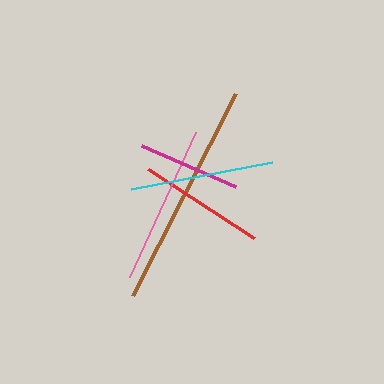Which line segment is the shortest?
The magenta line is the shortest at approximately 103 pixels.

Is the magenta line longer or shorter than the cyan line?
The cyan line is longer than the magenta line.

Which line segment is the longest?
The brown line is the longest at approximately 227 pixels.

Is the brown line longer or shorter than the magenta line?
The brown line is longer than the magenta line.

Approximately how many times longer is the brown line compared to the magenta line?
The brown line is approximately 2.2 times the length of the magenta line.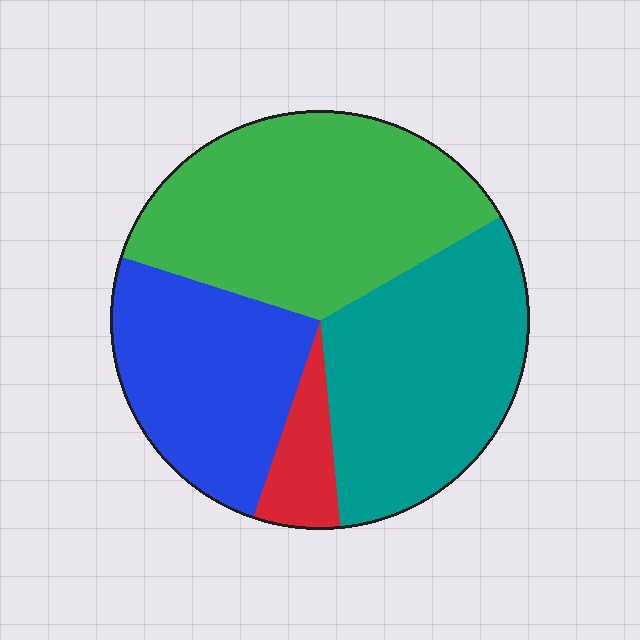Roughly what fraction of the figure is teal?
Teal takes up about one third (1/3) of the figure.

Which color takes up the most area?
Green, at roughly 35%.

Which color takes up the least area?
Red, at roughly 5%.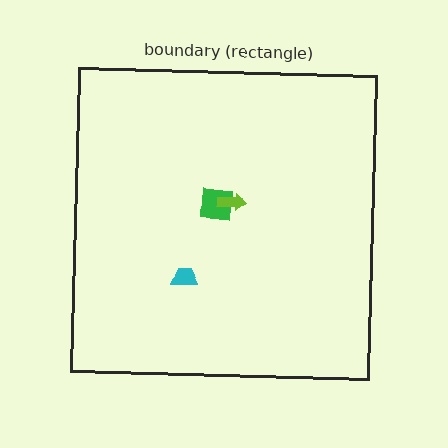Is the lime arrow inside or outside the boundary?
Inside.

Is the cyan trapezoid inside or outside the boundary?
Inside.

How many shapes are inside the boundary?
3 inside, 0 outside.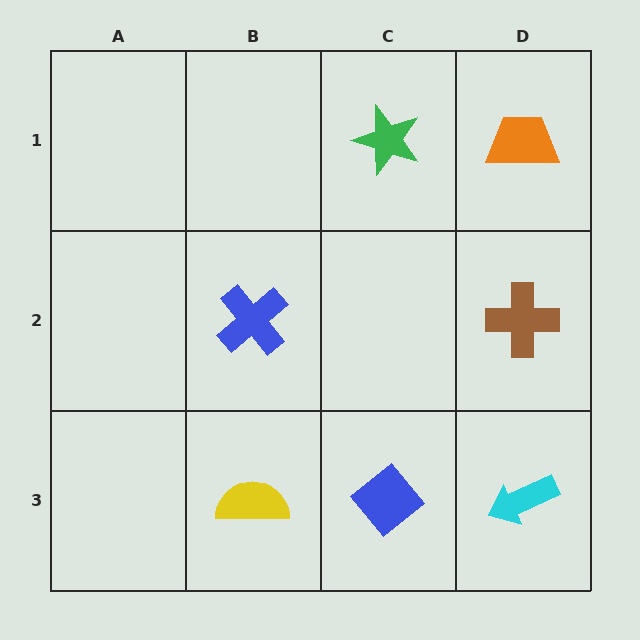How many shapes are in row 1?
2 shapes.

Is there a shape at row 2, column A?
No, that cell is empty.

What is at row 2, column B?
A blue cross.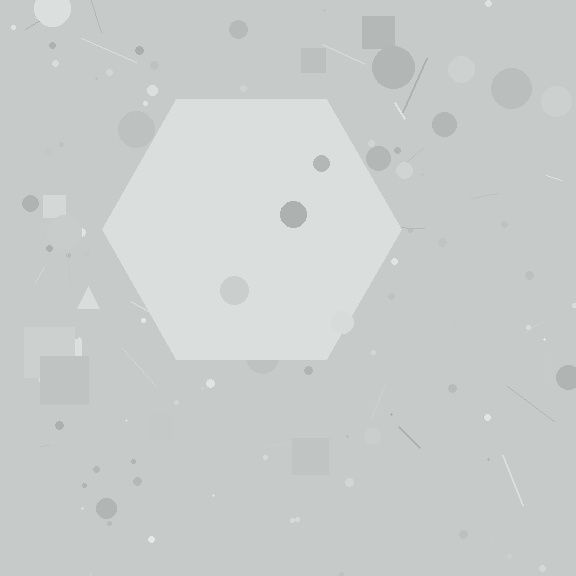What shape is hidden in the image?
A hexagon is hidden in the image.